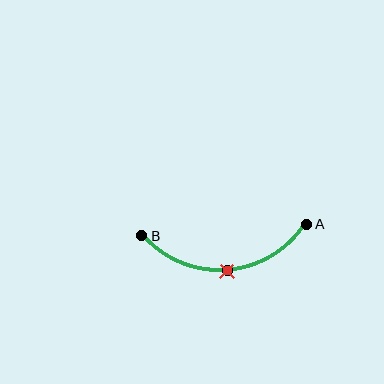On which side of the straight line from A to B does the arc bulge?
The arc bulges below the straight line connecting A and B.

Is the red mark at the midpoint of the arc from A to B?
Yes. The red mark lies on the arc at equal arc-length from both A and B — it is the arc midpoint.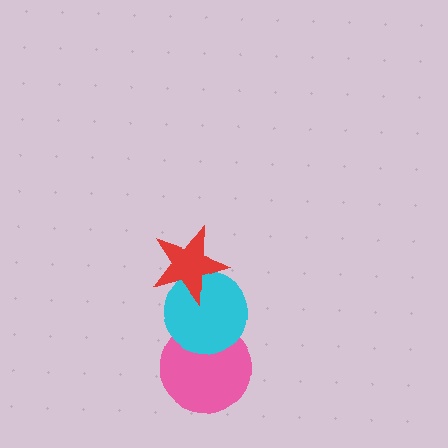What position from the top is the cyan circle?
The cyan circle is 2nd from the top.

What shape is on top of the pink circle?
The cyan circle is on top of the pink circle.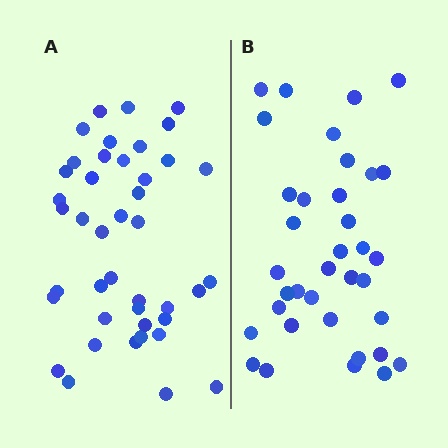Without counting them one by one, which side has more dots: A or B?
Region A (the left region) has more dots.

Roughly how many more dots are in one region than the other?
Region A has about 6 more dots than region B.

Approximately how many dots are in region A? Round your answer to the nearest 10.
About 40 dots. (The exact count is 42, which rounds to 40.)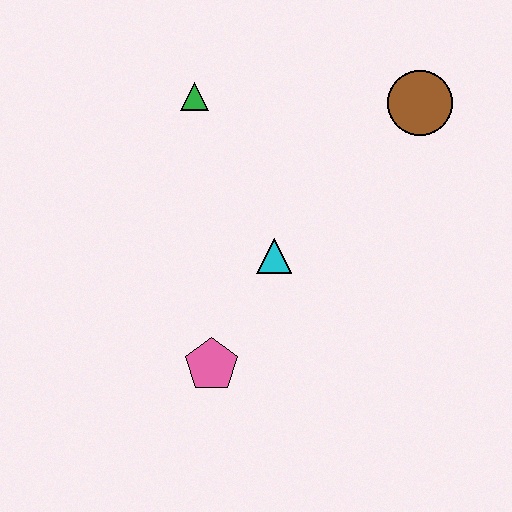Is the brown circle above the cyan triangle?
Yes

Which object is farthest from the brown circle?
The pink pentagon is farthest from the brown circle.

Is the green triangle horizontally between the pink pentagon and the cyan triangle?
No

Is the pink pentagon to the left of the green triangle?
No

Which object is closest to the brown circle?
The cyan triangle is closest to the brown circle.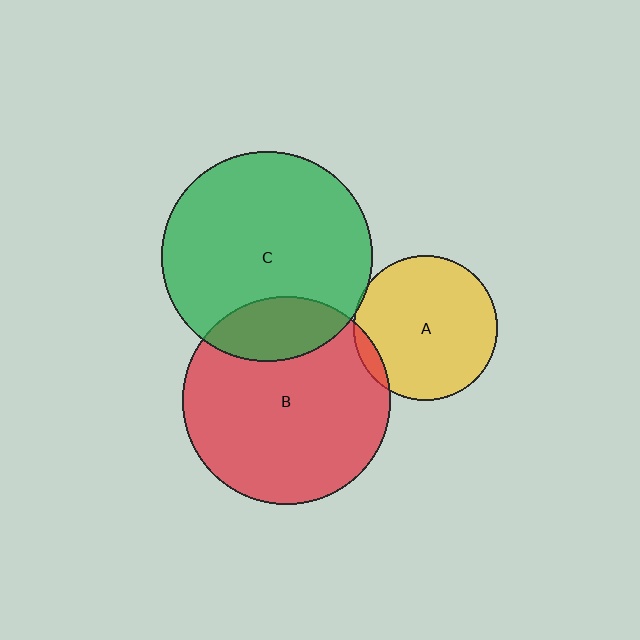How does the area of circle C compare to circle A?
Approximately 2.1 times.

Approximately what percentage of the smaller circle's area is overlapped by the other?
Approximately 5%.